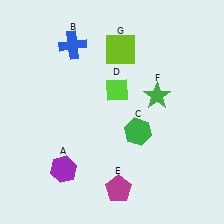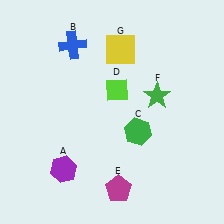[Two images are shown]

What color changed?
The square (G) changed from lime in Image 1 to yellow in Image 2.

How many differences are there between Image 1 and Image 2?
There is 1 difference between the two images.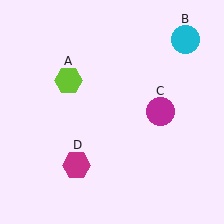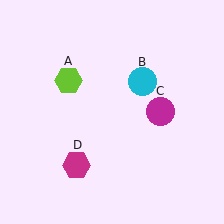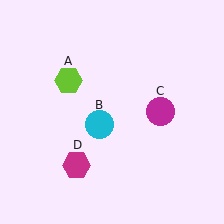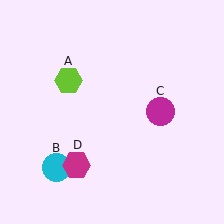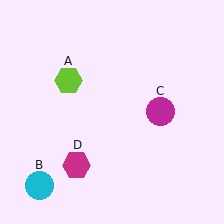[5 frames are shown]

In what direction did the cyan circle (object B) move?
The cyan circle (object B) moved down and to the left.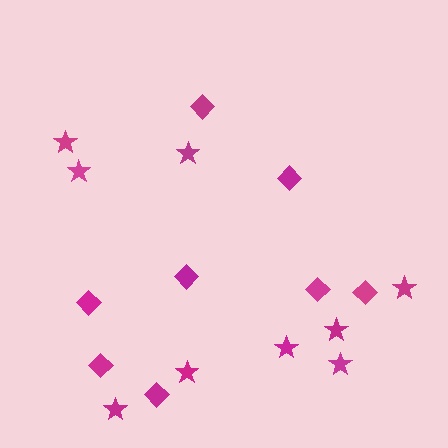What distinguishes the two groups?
There are 2 groups: one group of diamonds (8) and one group of stars (9).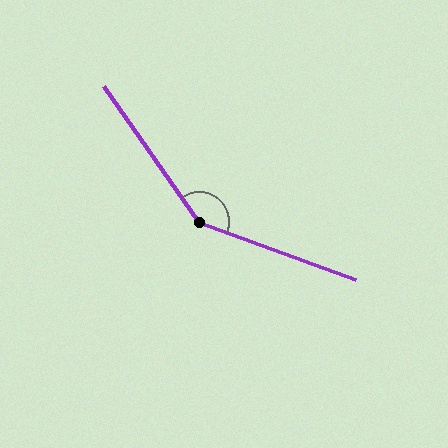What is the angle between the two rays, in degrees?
Approximately 145 degrees.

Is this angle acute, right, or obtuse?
It is obtuse.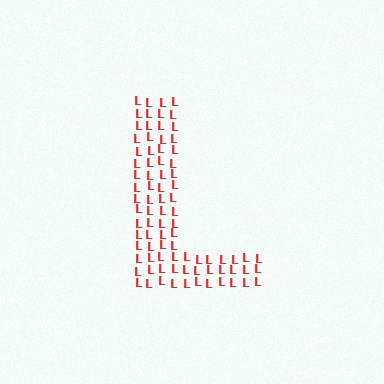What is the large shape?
The large shape is the letter L.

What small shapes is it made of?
It is made of small letter L's.